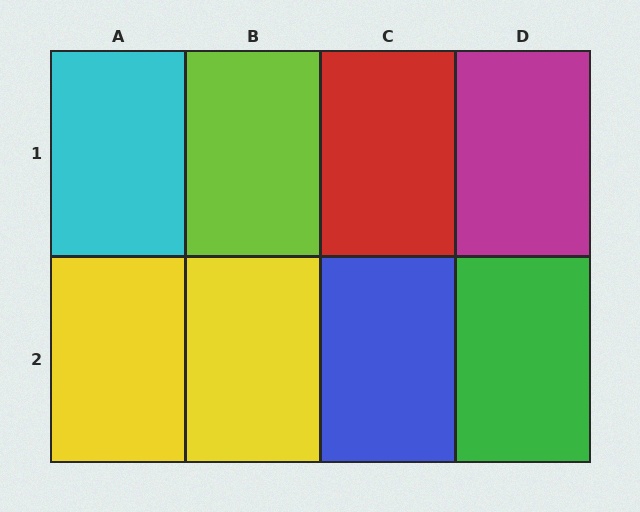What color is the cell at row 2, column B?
Yellow.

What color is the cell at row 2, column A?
Yellow.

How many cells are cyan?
1 cell is cyan.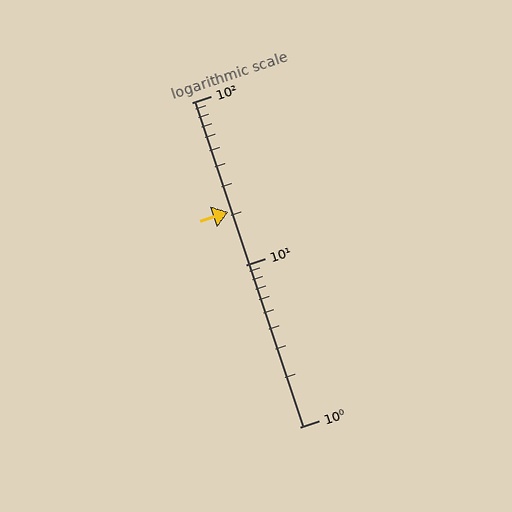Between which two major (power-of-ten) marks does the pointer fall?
The pointer is between 10 and 100.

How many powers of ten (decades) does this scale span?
The scale spans 2 decades, from 1 to 100.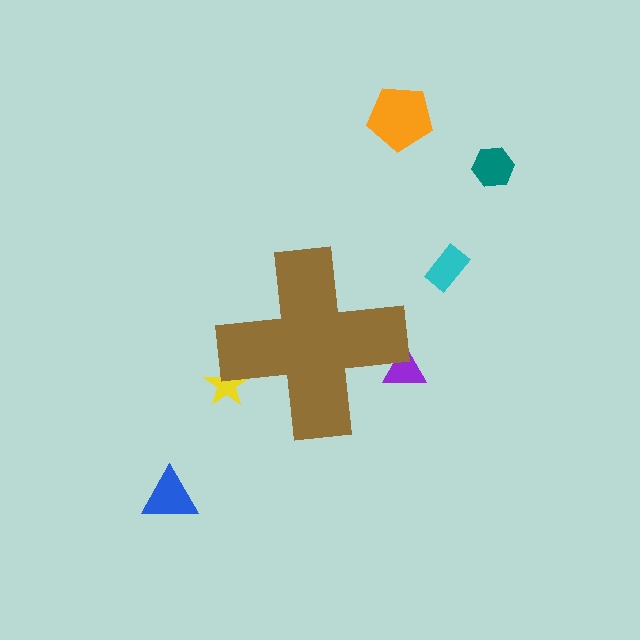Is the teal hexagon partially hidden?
No, the teal hexagon is fully visible.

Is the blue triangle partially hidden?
No, the blue triangle is fully visible.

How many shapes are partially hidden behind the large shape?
2 shapes are partially hidden.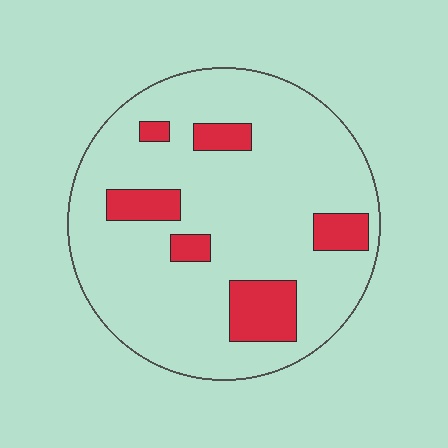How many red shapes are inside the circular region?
6.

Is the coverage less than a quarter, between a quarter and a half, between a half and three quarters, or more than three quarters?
Less than a quarter.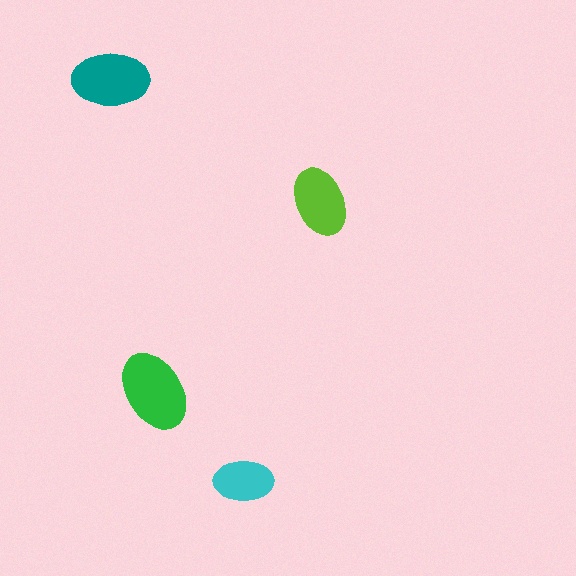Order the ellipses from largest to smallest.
the green one, the teal one, the lime one, the cyan one.